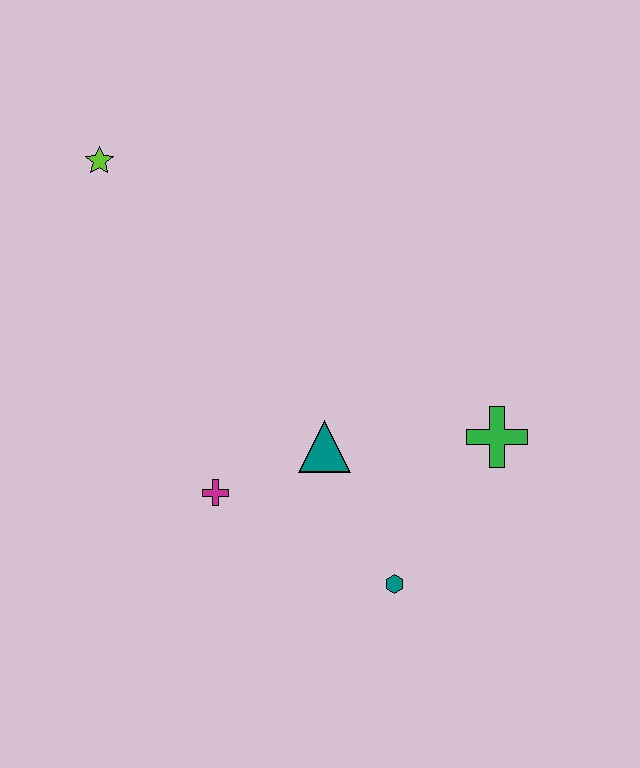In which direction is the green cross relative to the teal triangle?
The green cross is to the right of the teal triangle.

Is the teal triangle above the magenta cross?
Yes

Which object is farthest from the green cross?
The lime star is farthest from the green cross.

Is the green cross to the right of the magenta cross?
Yes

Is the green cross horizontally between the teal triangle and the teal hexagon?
No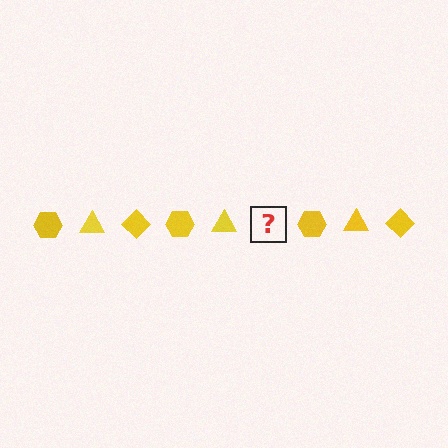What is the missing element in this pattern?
The missing element is a yellow diamond.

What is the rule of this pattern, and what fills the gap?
The rule is that the pattern cycles through hexagon, triangle, diamond shapes in yellow. The gap should be filled with a yellow diamond.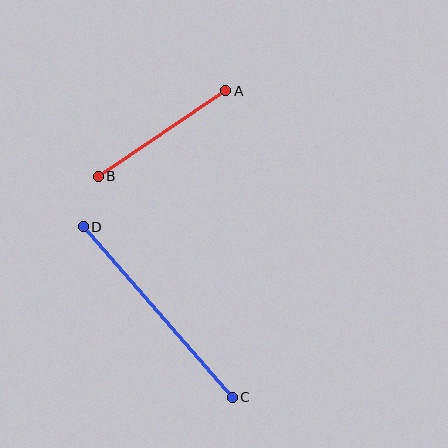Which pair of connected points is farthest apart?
Points C and D are farthest apart.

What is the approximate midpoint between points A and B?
The midpoint is at approximately (162, 133) pixels.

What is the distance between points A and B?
The distance is approximately 153 pixels.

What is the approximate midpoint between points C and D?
The midpoint is at approximately (158, 312) pixels.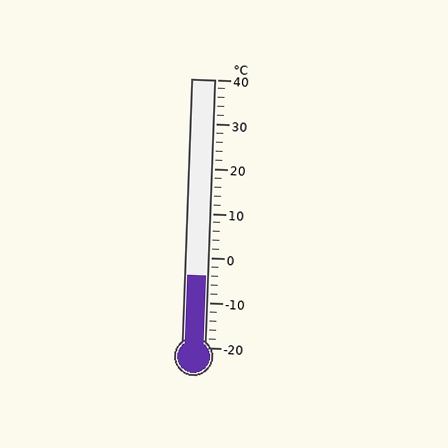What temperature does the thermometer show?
The thermometer shows approximately -4°C.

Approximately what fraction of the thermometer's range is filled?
The thermometer is filled to approximately 25% of its range.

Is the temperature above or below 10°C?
The temperature is below 10°C.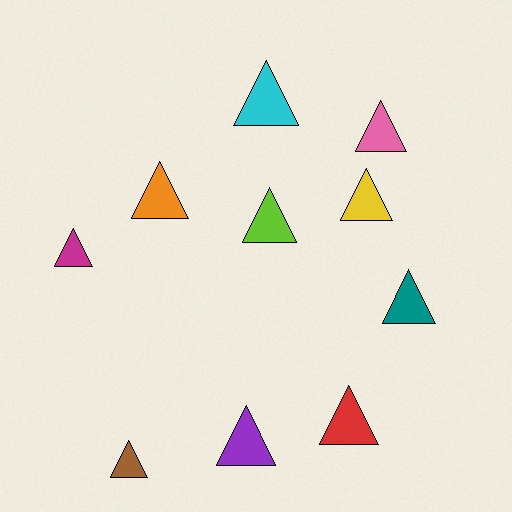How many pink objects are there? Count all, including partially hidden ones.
There is 1 pink object.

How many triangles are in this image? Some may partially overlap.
There are 10 triangles.